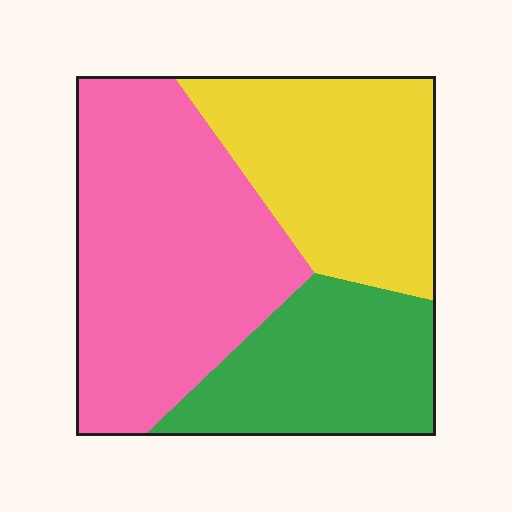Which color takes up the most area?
Pink, at roughly 45%.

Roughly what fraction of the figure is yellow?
Yellow takes up about one third (1/3) of the figure.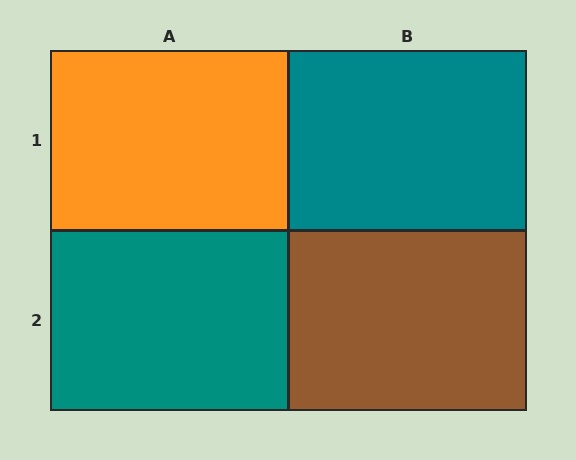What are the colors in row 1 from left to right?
Orange, teal.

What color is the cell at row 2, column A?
Teal.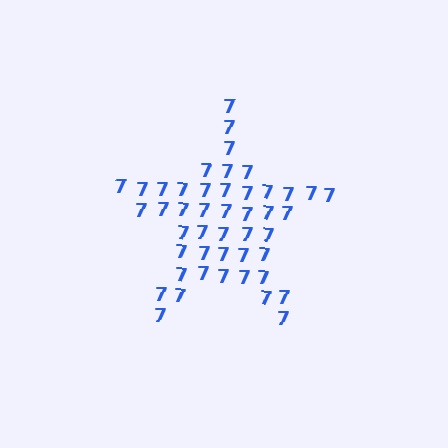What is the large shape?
The large shape is a star.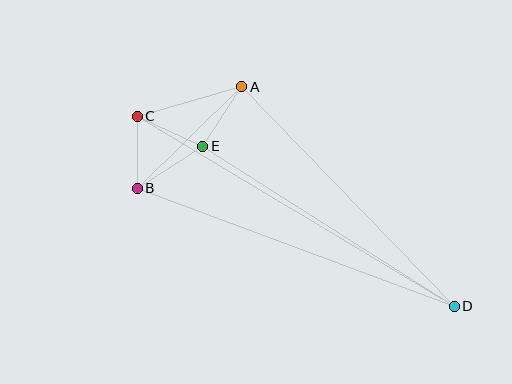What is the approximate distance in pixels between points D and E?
The distance between D and E is approximately 298 pixels.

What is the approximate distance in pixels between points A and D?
The distance between A and D is approximately 306 pixels.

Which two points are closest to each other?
Points A and E are closest to each other.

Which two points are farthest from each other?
Points C and D are farthest from each other.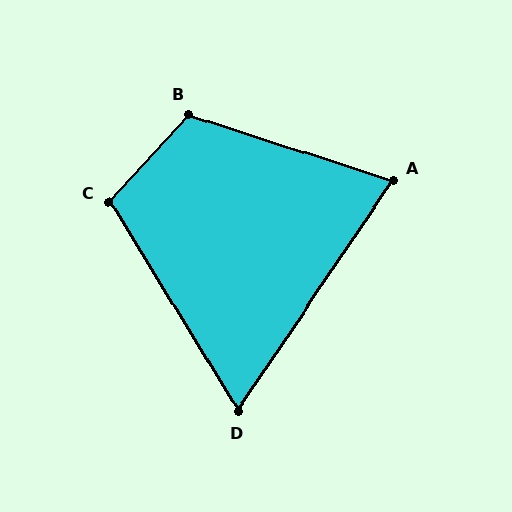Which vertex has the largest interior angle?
B, at approximately 115 degrees.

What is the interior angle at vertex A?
Approximately 74 degrees (acute).